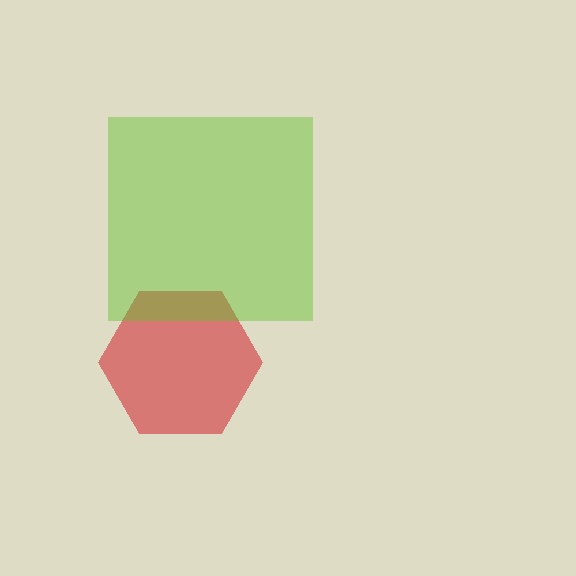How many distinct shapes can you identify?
There are 2 distinct shapes: a red hexagon, a lime square.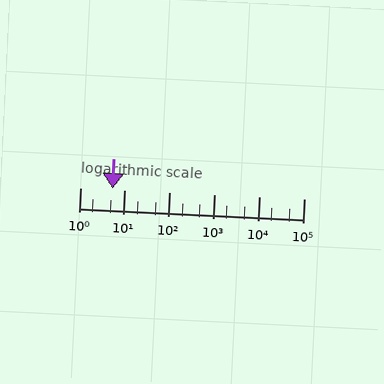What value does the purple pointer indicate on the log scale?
The pointer indicates approximately 5.3.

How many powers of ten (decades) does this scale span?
The scale spans 5 decades, from 1 to 100000.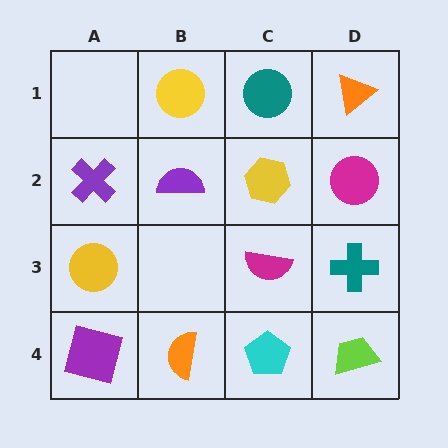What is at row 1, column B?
A yellow circle.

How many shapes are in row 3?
3 shapes.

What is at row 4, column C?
A cyan pentagon.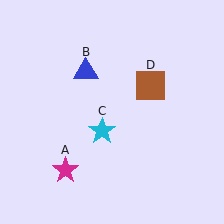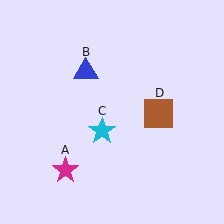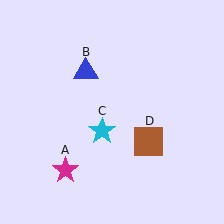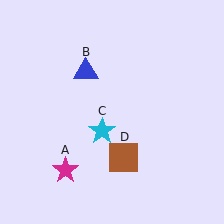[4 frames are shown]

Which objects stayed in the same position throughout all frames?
Magenta star (object A) and blue triangle (object B) and cyan star (object C) remained stationary.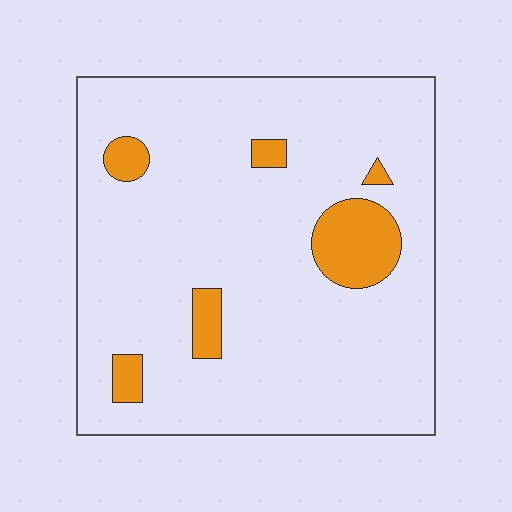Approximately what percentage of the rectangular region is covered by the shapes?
Approximately 10%.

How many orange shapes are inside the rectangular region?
6.